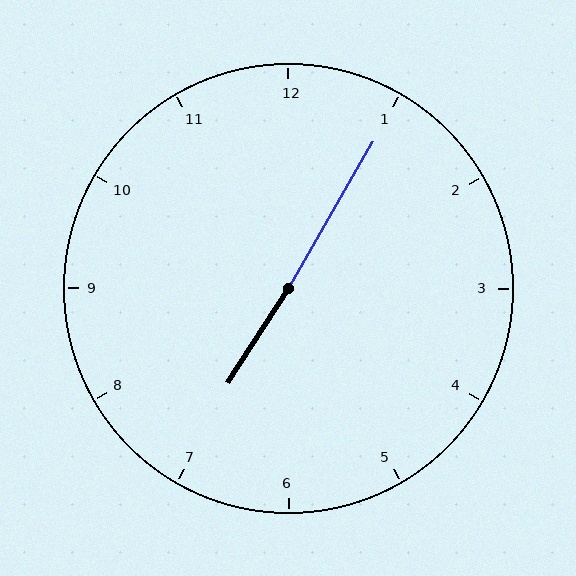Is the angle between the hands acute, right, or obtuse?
It is obtuse.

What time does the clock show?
7:05.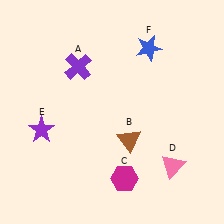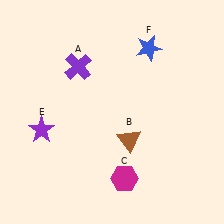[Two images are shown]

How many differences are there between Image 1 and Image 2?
There is 1 difference between the two images.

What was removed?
The pink triangle (D) was removed in Image 2.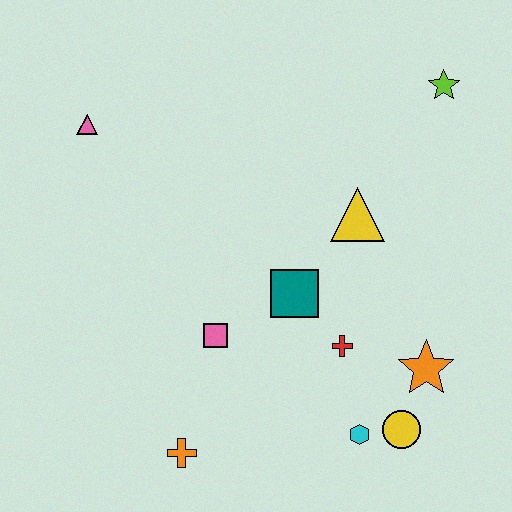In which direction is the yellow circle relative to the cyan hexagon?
The yellow circle is to the right of the cyan hexagon.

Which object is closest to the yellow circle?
The cyan hexagon is closest to the yellow circle.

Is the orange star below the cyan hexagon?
No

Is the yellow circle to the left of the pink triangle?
No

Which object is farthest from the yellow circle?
The pink triangle is farthest from the yellow circle.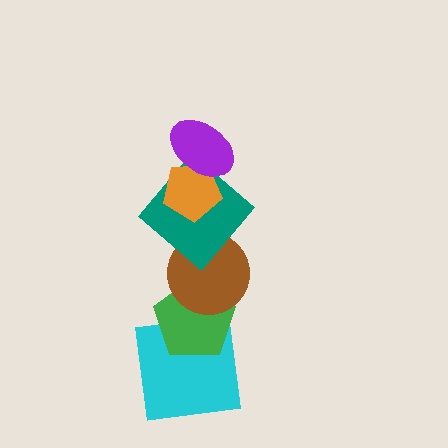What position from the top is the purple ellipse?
The purple ellipse is 1st from the top.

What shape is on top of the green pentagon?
The brown circle is on top of the green pentagon.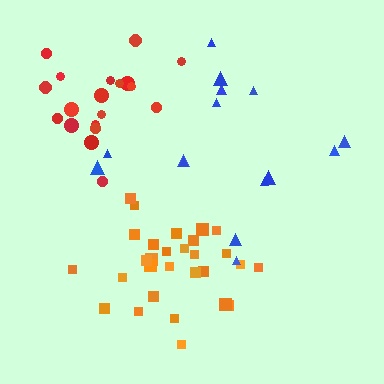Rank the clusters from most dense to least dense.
orange, red, blue.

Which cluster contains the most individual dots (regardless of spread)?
Orange (29).